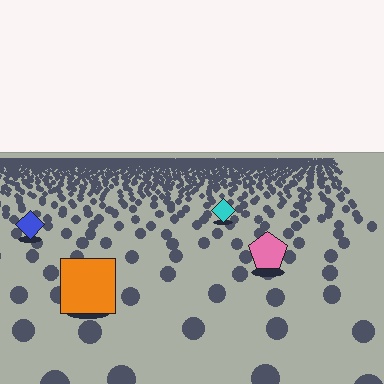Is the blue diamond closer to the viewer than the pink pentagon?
No. The pink pentagon is closer — you can tell from the texture gradient: the ground texture is coarser near it.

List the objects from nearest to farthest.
From nearest to farthest: the orange square, the pink pentagon, the blue diamond, the cyan diamond.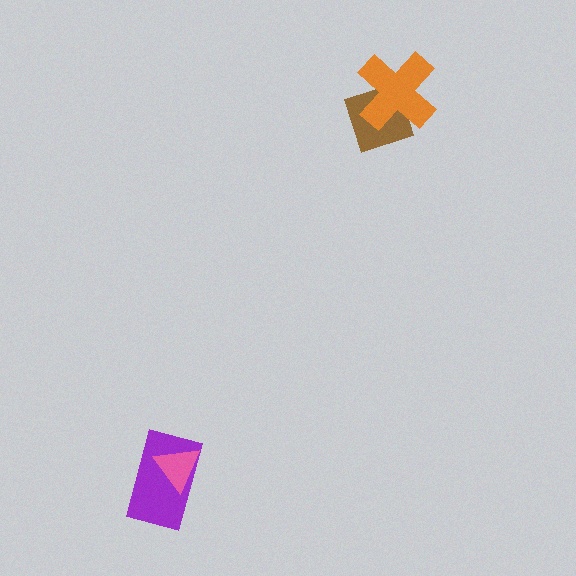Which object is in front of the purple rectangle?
The pink triangle is in front of the purple rectangle.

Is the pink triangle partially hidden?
No, no other shape covers it.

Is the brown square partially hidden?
Yes, it is partially covered by another shape.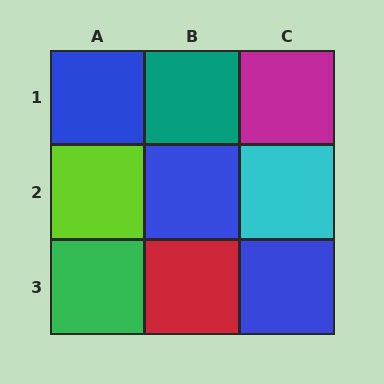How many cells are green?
1 cell is green.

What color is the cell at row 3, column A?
Green.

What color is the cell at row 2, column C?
Cyan.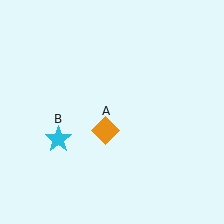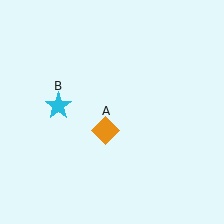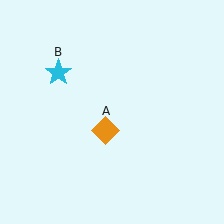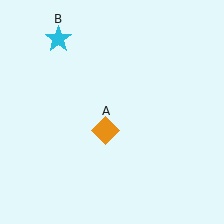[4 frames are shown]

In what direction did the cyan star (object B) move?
The cyan star (object B) moved up.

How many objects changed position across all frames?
1 object changed position: cyan star (object B).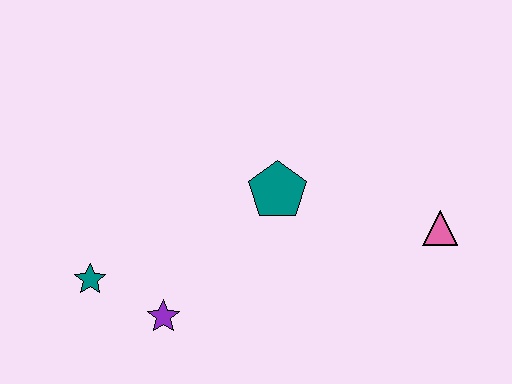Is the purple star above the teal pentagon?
No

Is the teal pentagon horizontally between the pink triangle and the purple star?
Yes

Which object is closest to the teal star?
The purple star is closest to the teal star.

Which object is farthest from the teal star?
The pink triangle is farthest from the teal star.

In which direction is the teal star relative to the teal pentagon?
The teal star is to the left of the teal pentagon.